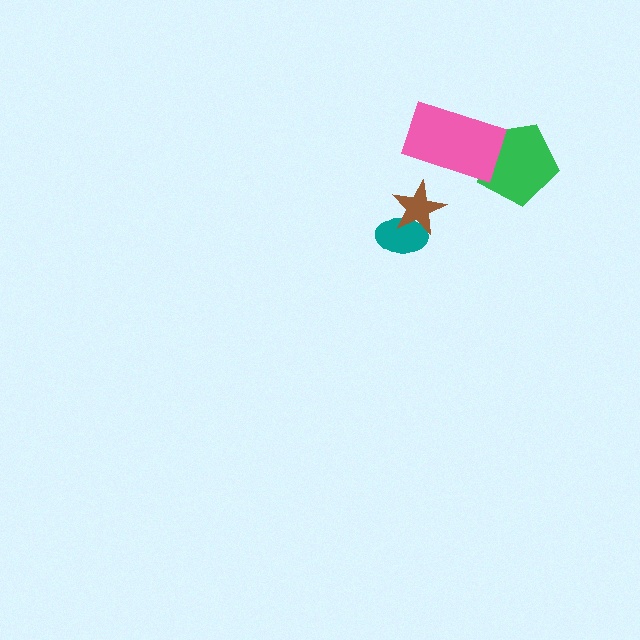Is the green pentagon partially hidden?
Yes, it is partially covered by another shape.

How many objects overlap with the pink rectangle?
1 object overlaps with the pink rectangle.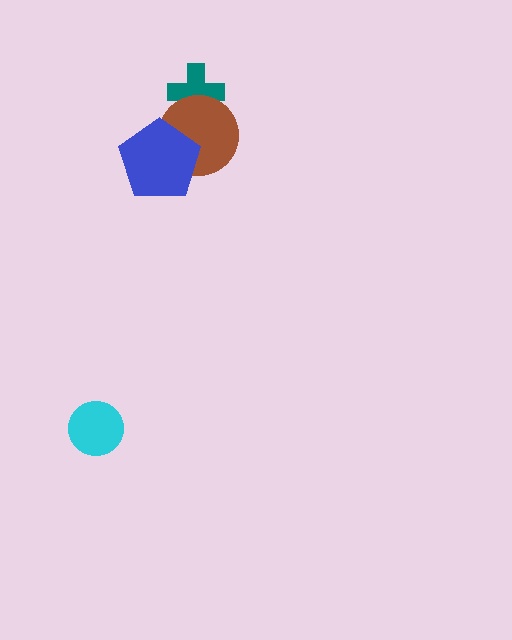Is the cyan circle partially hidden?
No, no other shape covers it.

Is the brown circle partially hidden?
Yes, it is partially covered by another shape.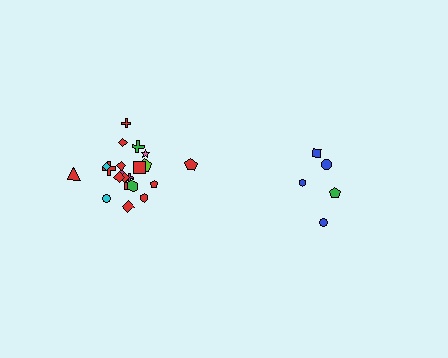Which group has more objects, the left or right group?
The left group.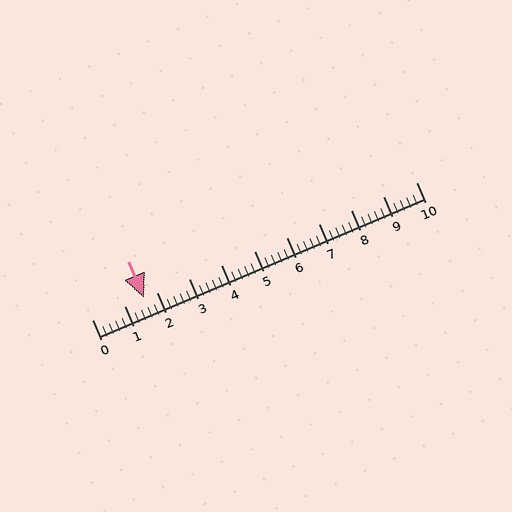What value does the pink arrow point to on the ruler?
The pink arrow points to approximately 1.6.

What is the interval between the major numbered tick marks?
The major tick marks are spaced 1 units apart.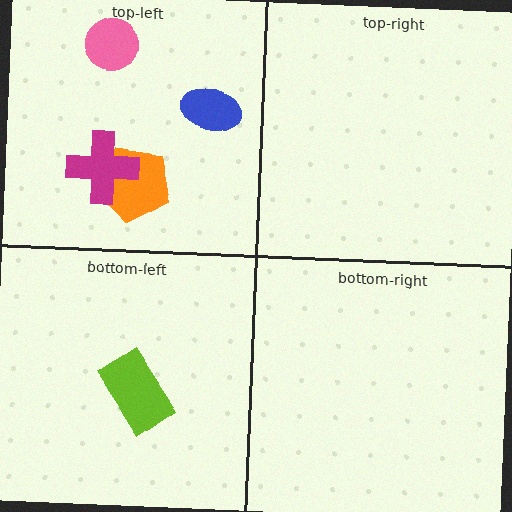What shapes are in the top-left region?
The blue ellipse, the orange pentagon, the pink circle, the magenta cross.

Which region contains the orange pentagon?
The top-left region.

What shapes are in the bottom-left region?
The lime rectangle.